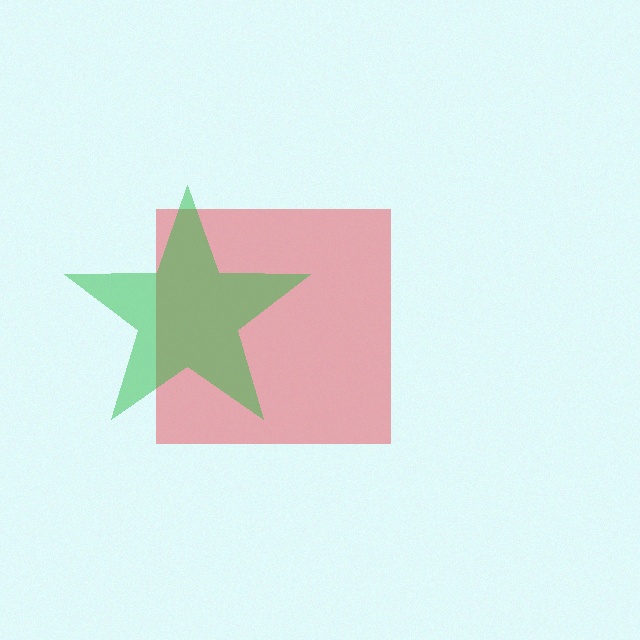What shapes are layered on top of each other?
The layered shapes are: a red square, a green star.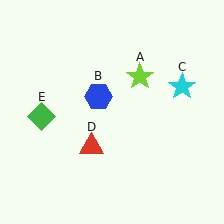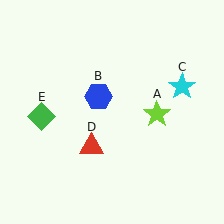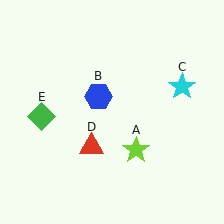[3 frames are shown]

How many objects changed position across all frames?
1 object changed position: lime star (object A).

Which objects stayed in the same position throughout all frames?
Blue hexagon (object B) and cyan star (object C) and red triangle (object D) and green diamond (object E) remained stationary.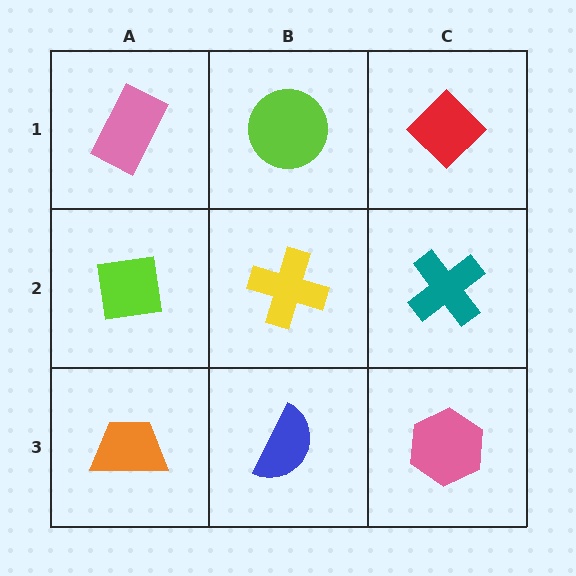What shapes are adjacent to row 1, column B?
A yellow cross (row 2, column B), a pink rectangle (row 1, column A), a red diamond (row 1, column C).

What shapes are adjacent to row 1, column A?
A lime square (row 2, column A), a lime circle (row 1, column B).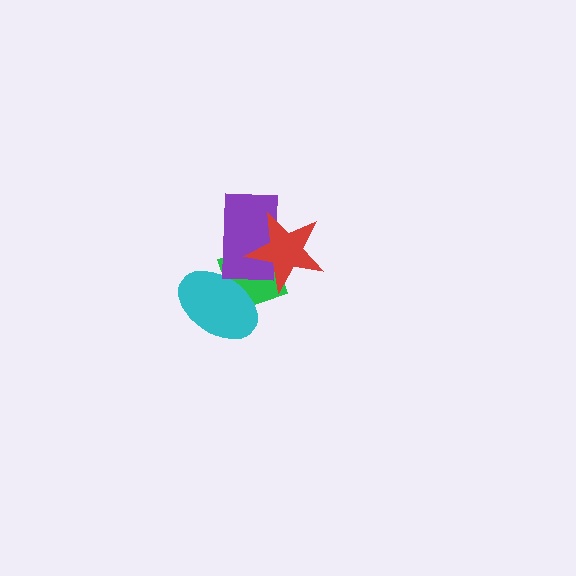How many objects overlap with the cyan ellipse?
2 objects overlap with the cyan ellipse.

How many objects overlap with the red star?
2 objects overlap with the red star.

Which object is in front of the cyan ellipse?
The purple rectangle is in front of the cyan ellipse.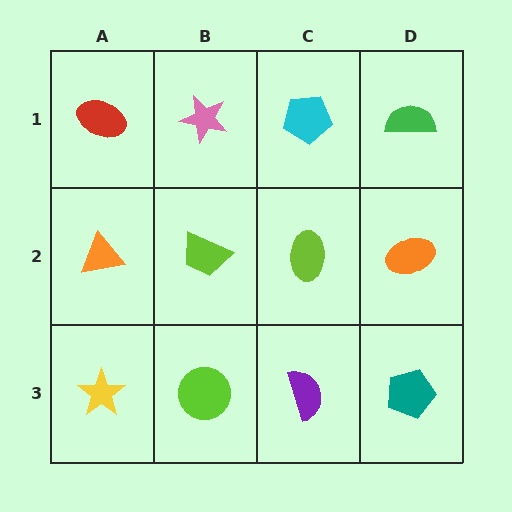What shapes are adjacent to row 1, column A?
An orange triangle (row 2, column A), a pink star (row 1, column B).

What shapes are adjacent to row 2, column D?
A green semicircle (row 1, column D), a teal pentagon (row 3, column D), a lime ellipse (row 2, column C).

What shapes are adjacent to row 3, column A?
An orange triangle (row 2, column A), a lime circle (row 3, column B).